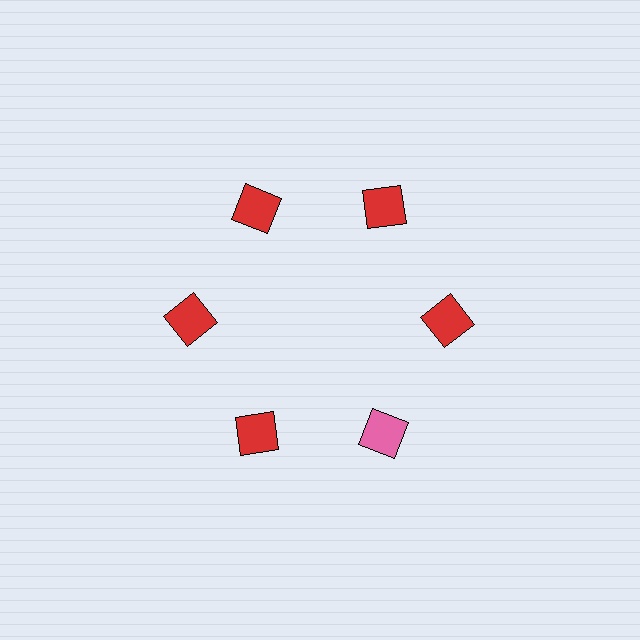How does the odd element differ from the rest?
It has a different color: pink instead of red.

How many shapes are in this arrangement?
There are 6 shapes arranged in a ring pattern.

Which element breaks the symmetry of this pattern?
The pink square at roughly the 5 o'clock position breaks the symmetry. All other shapes are red squares.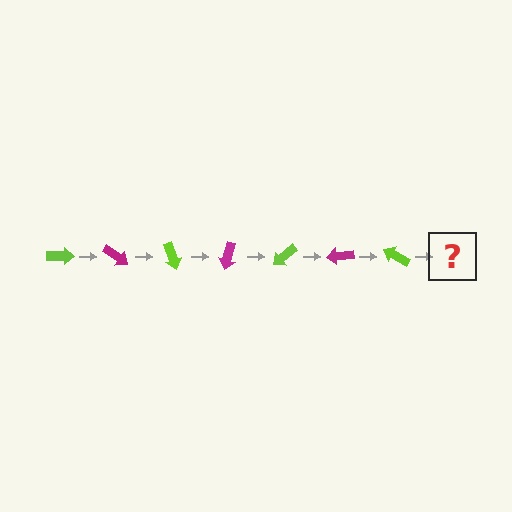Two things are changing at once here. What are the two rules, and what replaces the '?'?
The two rules are that it rotates 35 degrees each step and the color cycles through lime and magenta. The '?' should be a magenta arrow, rotated 245 degrees from the start.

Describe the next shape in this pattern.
It should be a magenta arrow, rotated 245 degrees from the start.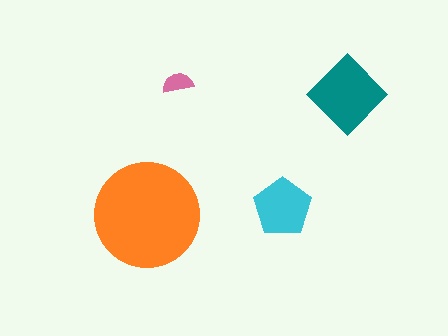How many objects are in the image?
There are 4 objects in the image.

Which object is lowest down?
The orange circle is bottommost.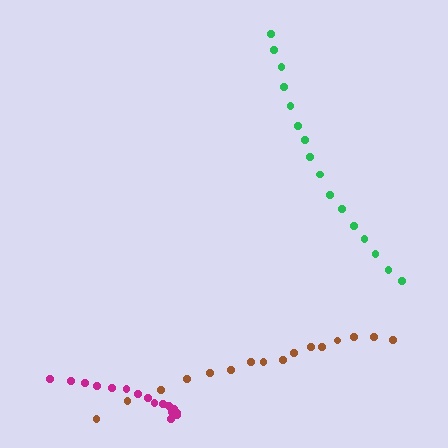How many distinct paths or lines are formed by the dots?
There are 3 distinct paths.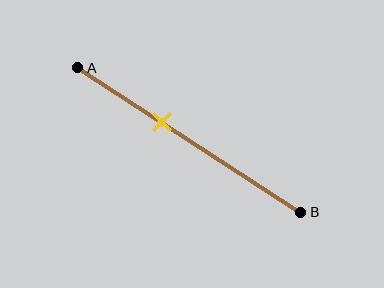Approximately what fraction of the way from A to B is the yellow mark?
The yellow mark is approximately 40% of the way from A to B.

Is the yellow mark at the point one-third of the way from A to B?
No, the mark is at about 40% from A, not at the 33% one-third point.